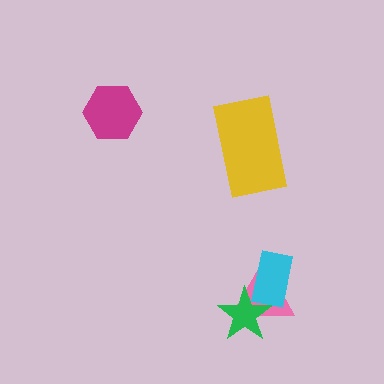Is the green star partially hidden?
Yes, it is partially covered by another shape.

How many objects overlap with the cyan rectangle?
2 objects overlap with the cyan rectangle.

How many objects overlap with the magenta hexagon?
0 objects overlap with the magenta hexagon.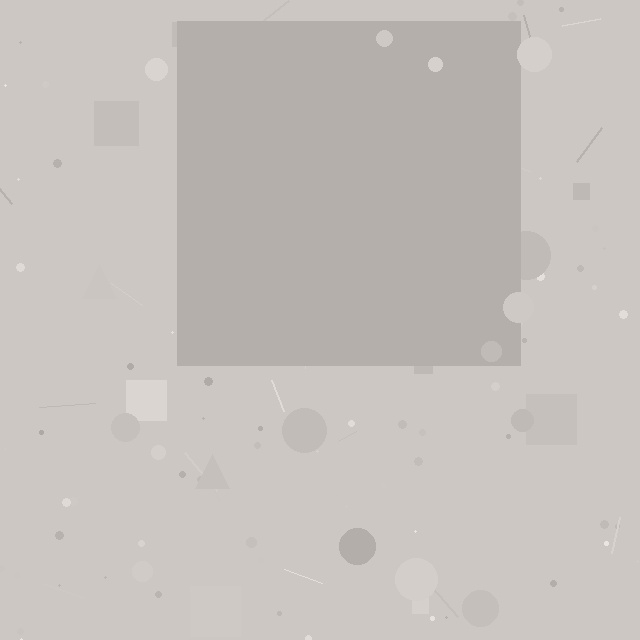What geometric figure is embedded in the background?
A square is embedded in the background.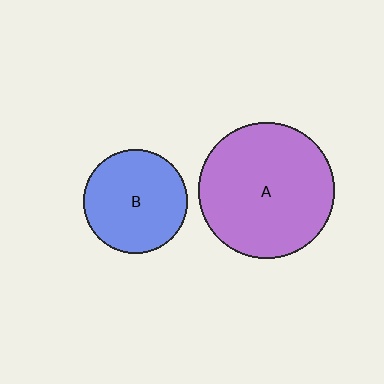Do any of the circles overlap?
No, none of the circles overlap.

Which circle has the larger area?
Circle A (purple).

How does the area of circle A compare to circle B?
Approximately 1.7 times.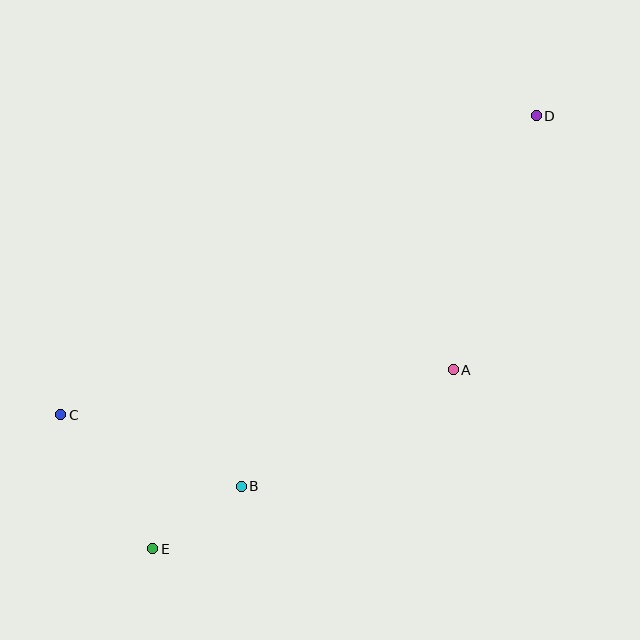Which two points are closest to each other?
Points B and E are closest to each other.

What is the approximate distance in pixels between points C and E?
The distance between C and E is approximately 163 pixels.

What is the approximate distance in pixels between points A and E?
The distance between A and E is approximately 350 pixels.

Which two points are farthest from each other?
Points D and E are farthest from each other.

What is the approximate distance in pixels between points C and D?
The distance between C and D is approximately 562 pixels.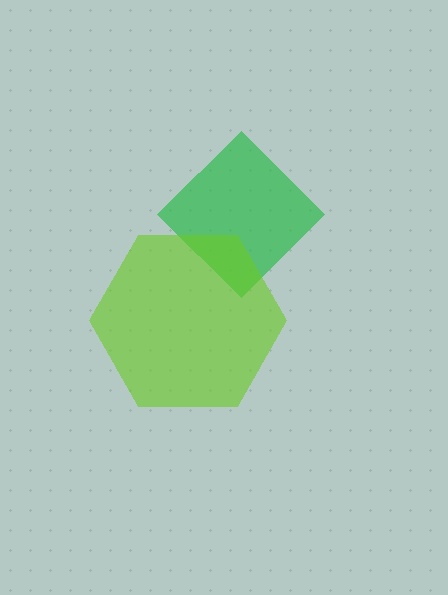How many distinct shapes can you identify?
There are 2 distinct shapes: a green diamond, a lime hexagon.